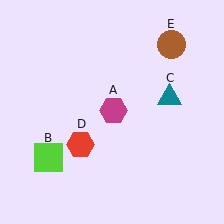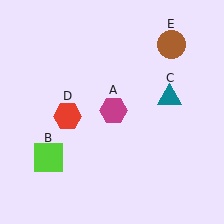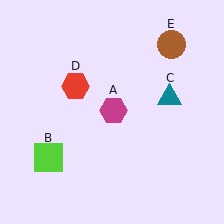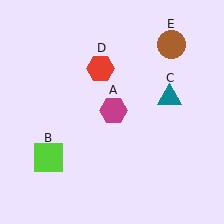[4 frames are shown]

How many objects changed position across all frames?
1 object changed position: red hexagon (object D).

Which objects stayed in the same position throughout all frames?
Magenta hexagon (object A) and lime square (object B) and teal triangle (object C) and brown circle (object E) remained stationary.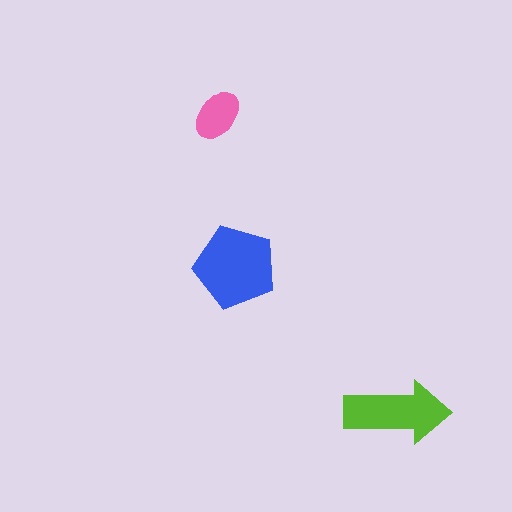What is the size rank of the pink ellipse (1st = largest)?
3rd.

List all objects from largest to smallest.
The blue pentagon, the lime arrow, the pink ellipse.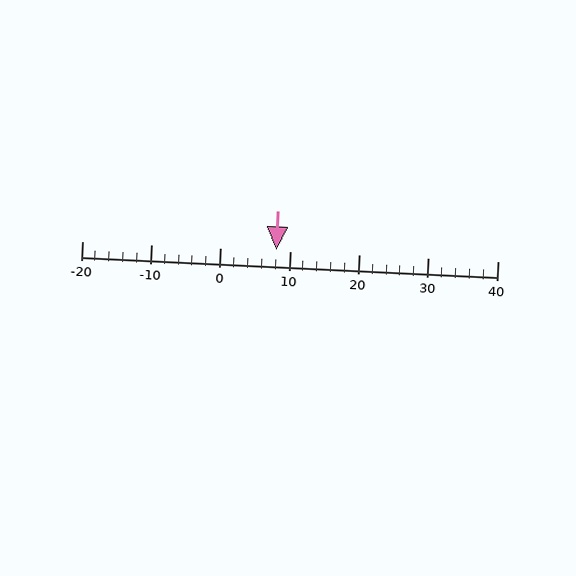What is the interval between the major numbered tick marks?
The major tick marks are spaced 10 units apart.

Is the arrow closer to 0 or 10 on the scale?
The arrow is closer to 10.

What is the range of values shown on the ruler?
The ruler shows values from -20 to 40.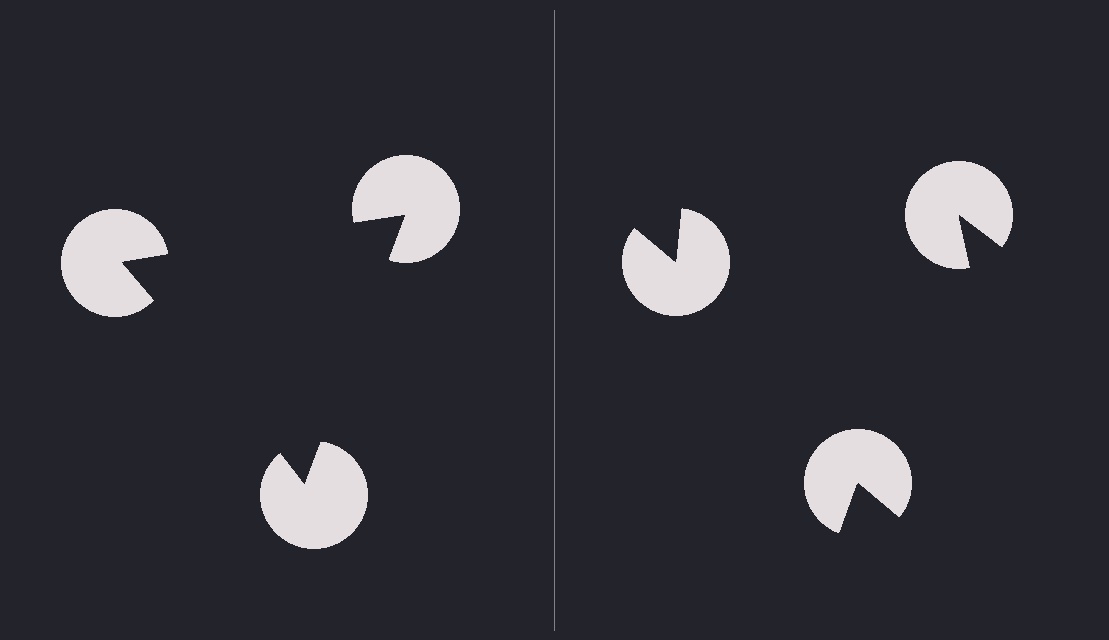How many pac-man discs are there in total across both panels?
6 — 3 on each side.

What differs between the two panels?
The pac-man discs are positioned identically on both sides; only the wedge orientations differ. On the left they align to a triangle; on the right they are misaligned.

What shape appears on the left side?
An illusory triangle.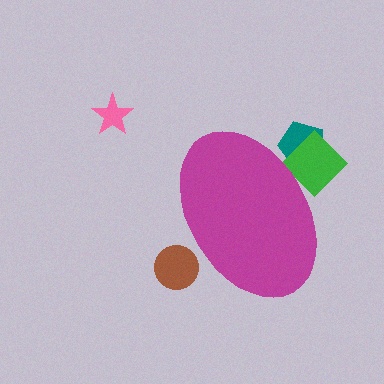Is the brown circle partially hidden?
Yes, the brown circle is partially hidden behind the magenta ellipse.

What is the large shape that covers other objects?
A magenta ellipse.